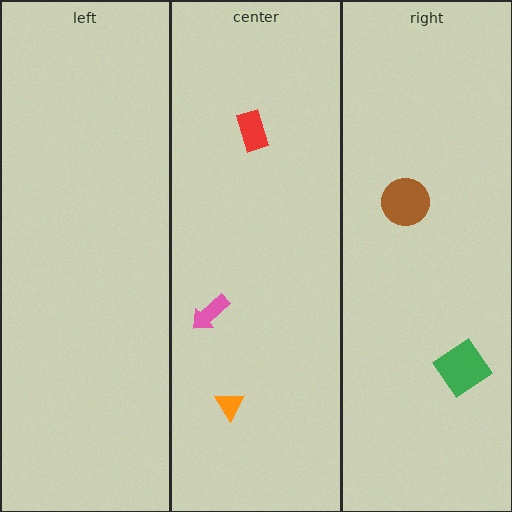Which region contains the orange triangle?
The center region.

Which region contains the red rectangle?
The center region.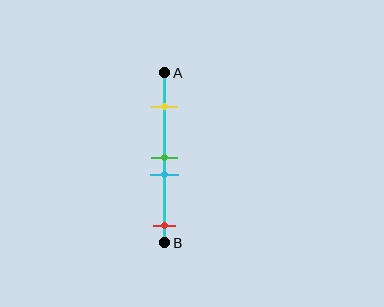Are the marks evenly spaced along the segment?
No, the marks are not evenly spaced.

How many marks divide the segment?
There are 4 marks dividing the segment.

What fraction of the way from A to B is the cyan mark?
The cyan mark is approximately 60% (0.6) of the way from A to B.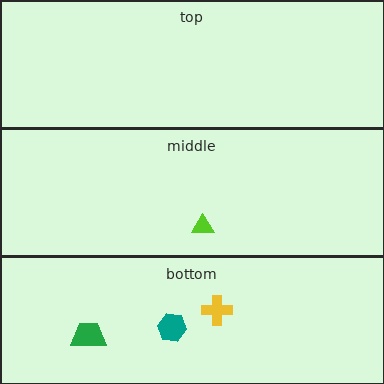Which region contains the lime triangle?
The middle region.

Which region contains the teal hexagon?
The bottom region.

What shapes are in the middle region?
The lime triangle.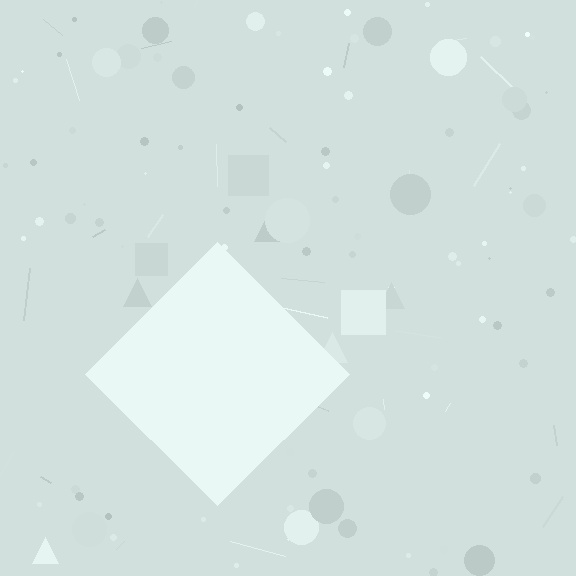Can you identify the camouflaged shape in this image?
The camouflaged shape is a diamond.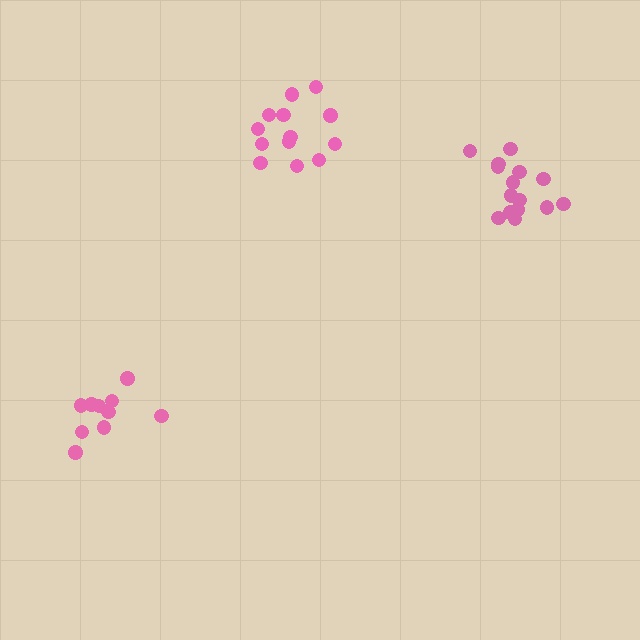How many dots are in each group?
Group 1: 10 dots, Group 2: 13 dots, Group 3: 15 dots (38 total).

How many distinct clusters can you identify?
There are 3 distinct clusters.